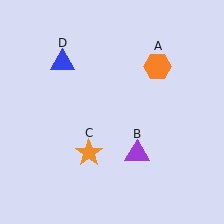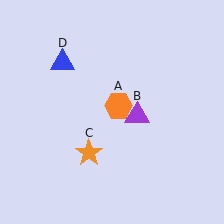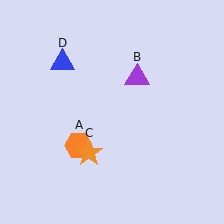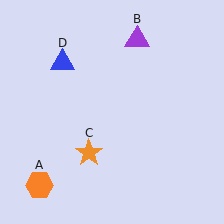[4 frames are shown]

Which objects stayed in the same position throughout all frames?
Orange star (object C) and blue triangle (object D) remained stationary.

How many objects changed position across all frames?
2 objects changed position: orange hexagon (object A), purple triangle (object B).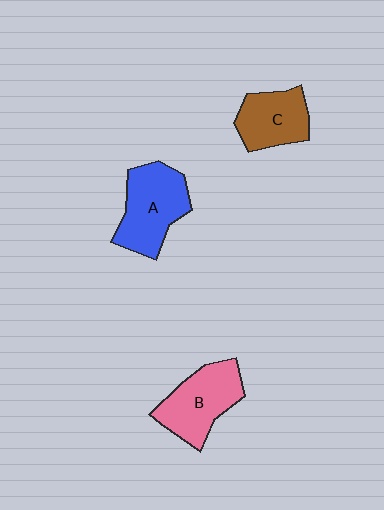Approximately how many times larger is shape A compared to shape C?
Approximately 1.3 times.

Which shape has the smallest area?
Shape C (brown).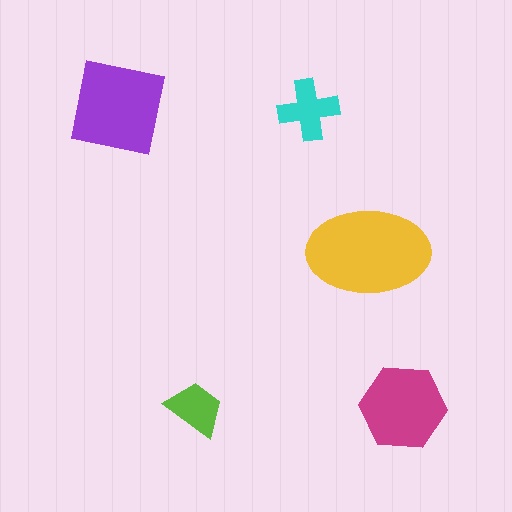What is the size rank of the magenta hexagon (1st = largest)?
3rd.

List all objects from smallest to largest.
The lime trapezoid, the cyan cross, the magenta hexagon, the purple square, the yellow ellipse.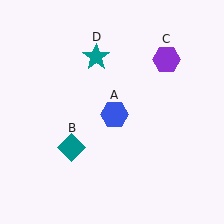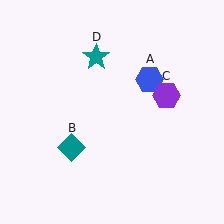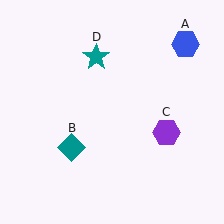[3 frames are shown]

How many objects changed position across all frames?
2 objects changed position: blue hexagon (object A), purple hexagon (object C).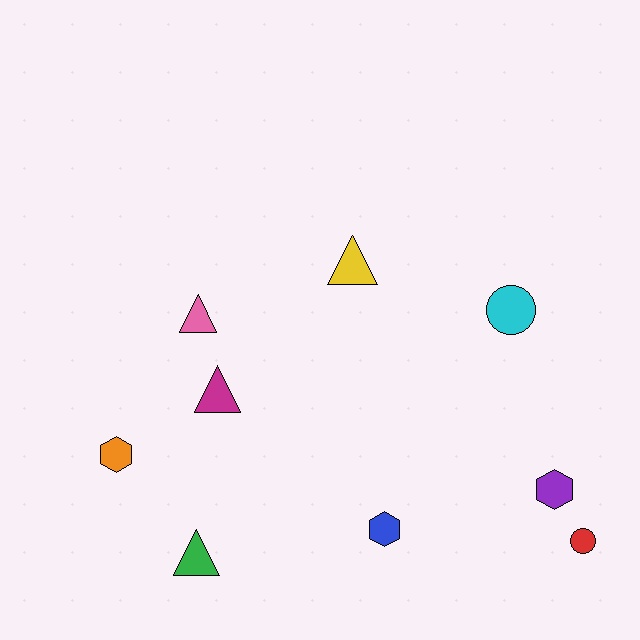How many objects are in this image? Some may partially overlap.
There are 9 objects.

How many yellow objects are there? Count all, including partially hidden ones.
There is 1 yellow object.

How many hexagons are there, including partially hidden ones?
There are 3 hexagons.